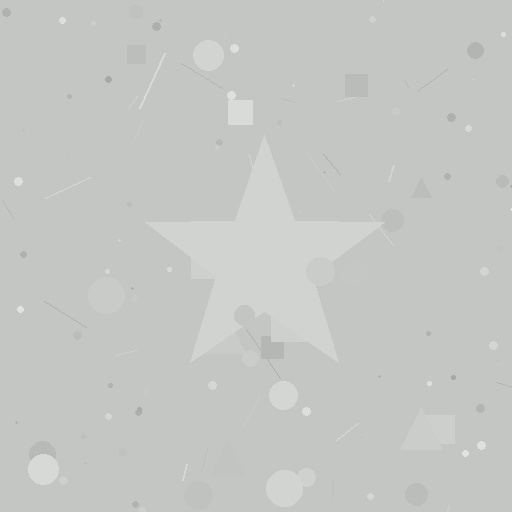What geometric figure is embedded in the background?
A star is embedded in the background.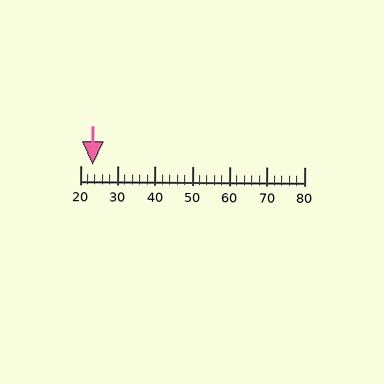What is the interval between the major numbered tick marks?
The major tick marks are spaced 10 units apart.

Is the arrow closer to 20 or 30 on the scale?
The arrow is closer to 20.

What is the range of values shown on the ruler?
The ruler shows values from 20 to 80.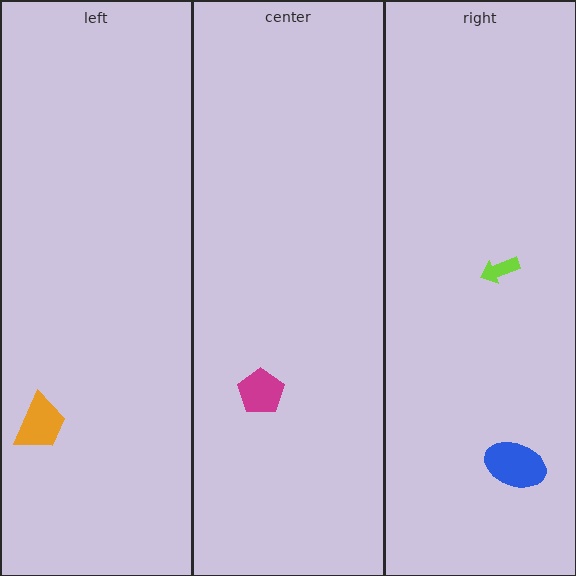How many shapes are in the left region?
1.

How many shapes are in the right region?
2.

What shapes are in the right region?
The blue ellipse, the lime arrow.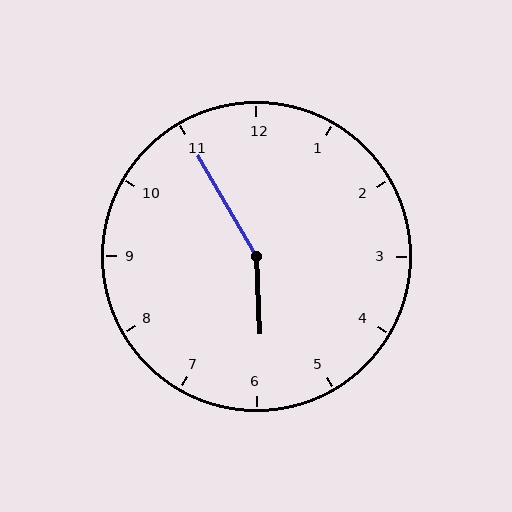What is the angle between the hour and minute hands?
Approximately 152 degrees.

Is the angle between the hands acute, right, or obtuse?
It is obtuse.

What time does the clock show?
5:55.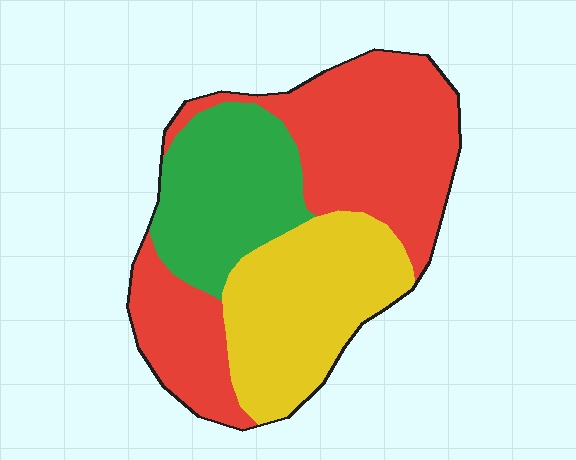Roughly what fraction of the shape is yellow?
Yellow covers about 30% of the shape.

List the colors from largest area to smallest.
From largest to smallest: red, yellow, green.